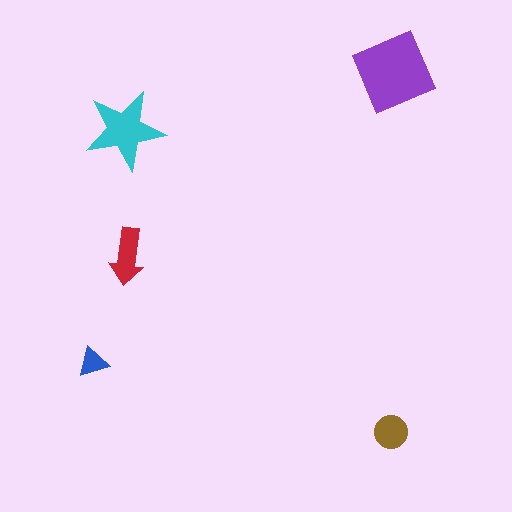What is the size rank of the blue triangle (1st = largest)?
5th.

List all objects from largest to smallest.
The purple diamond, the cyan star, the red arrow, the brown circle, the blue triangle.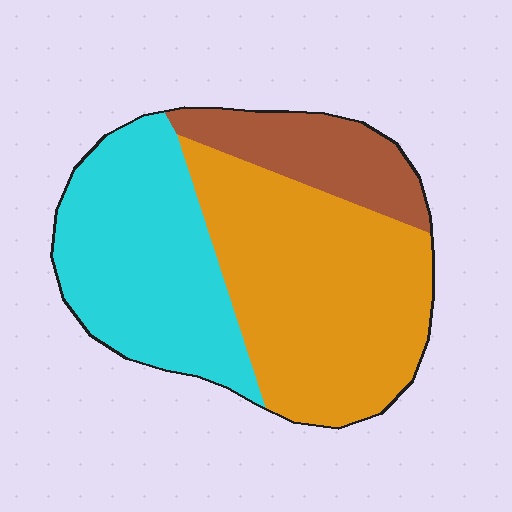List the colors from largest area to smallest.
From largest to smallest: orange, cyan, brown.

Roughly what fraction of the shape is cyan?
Cyan covers roughly 35% of the shape.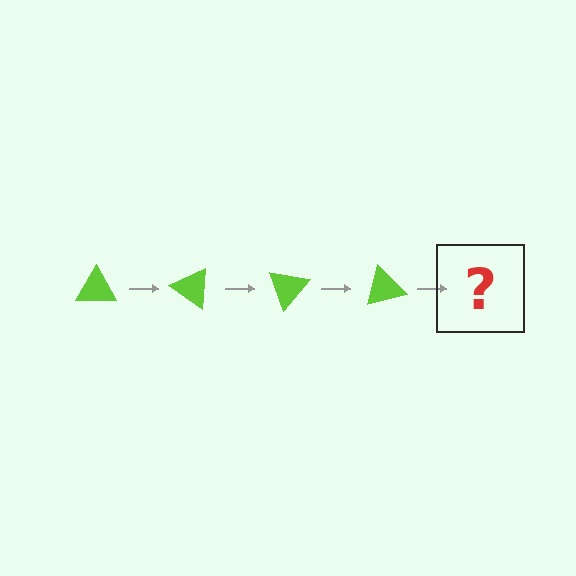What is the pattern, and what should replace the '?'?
The pattern is that the triangle rotates 35 degrees each step. The '?' should be a lime triangle rotated 140 degrees.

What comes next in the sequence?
The next element should be a lime triangle rotated 140 degrees.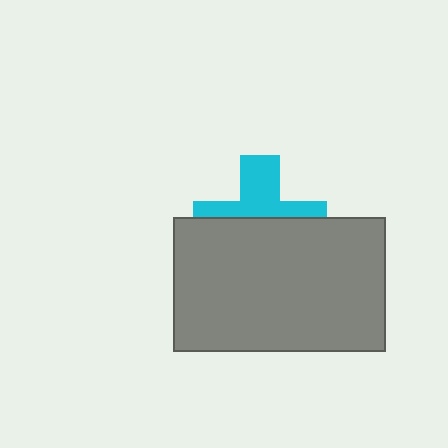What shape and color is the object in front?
The object in front is a gray rectangle.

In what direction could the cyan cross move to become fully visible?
The cyan cross could move up. That would shift it out from behind the gray rectangle entirely.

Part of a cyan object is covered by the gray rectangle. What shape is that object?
It is a cross.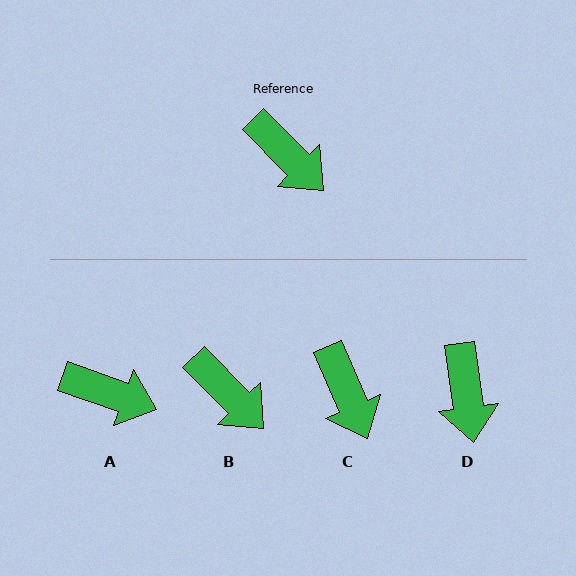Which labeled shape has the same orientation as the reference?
B.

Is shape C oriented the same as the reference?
No, it is off by about 21 degrees.